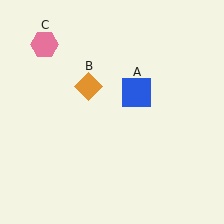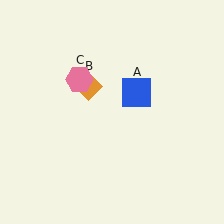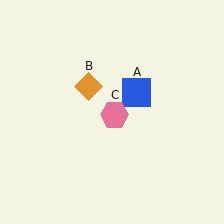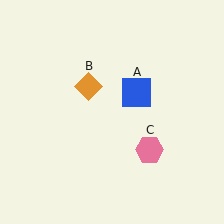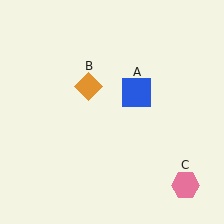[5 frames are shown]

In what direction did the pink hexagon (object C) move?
The pink hexagon (object C) moved down and to the right.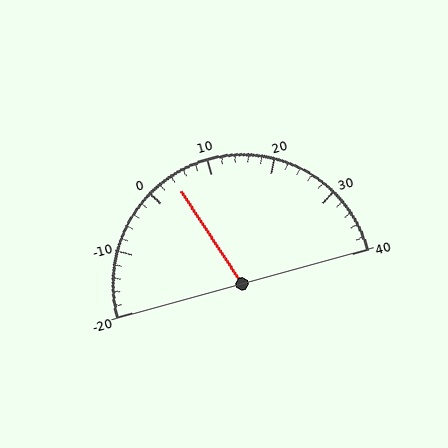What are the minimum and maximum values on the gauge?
The gauge ranges from -20 to 40.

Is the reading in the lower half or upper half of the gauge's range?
The reading is in the lower half of the range (-20 to 40).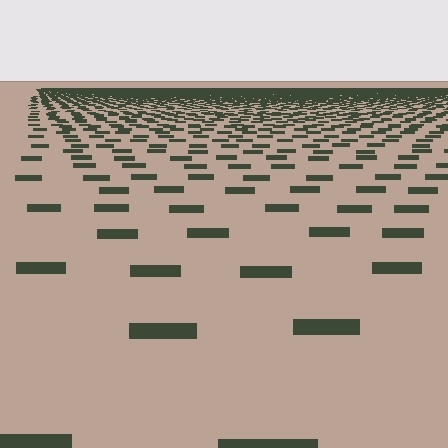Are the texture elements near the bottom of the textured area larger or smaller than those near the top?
Larger. Near the bottom, elements are closer to the viewer and appear at a bigger on-screen size.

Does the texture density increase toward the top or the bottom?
Density increases toward the top.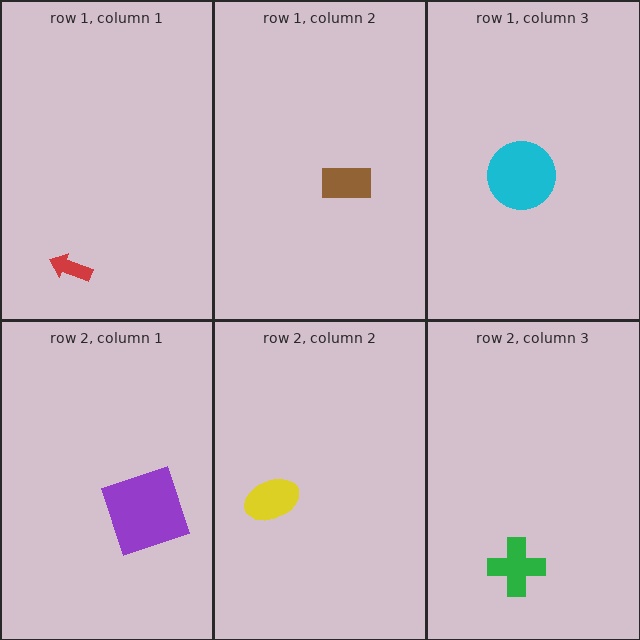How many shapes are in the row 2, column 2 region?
1.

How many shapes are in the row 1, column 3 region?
1.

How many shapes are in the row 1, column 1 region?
1.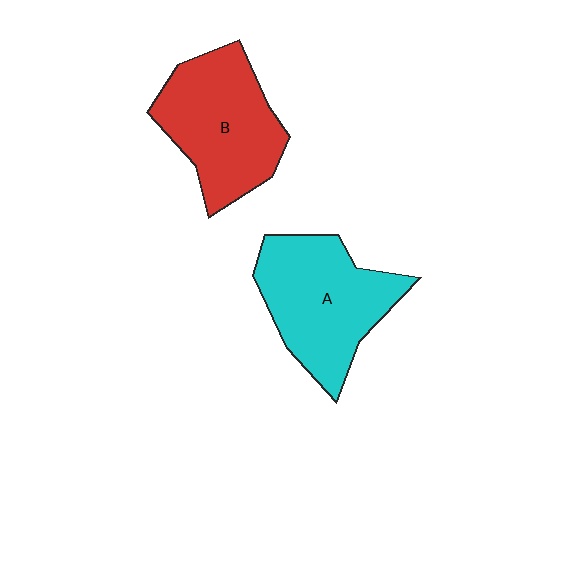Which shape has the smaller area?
Shape B (red).